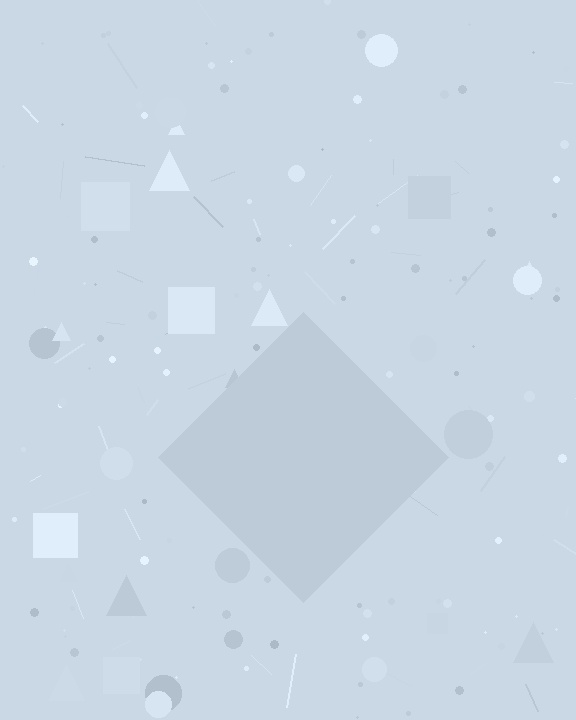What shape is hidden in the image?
A diamond is hidden in the image.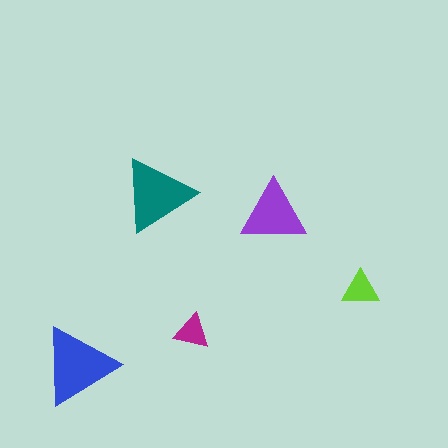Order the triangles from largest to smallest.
the blue one, the teal one, the purple one, the lime one, the magenta one.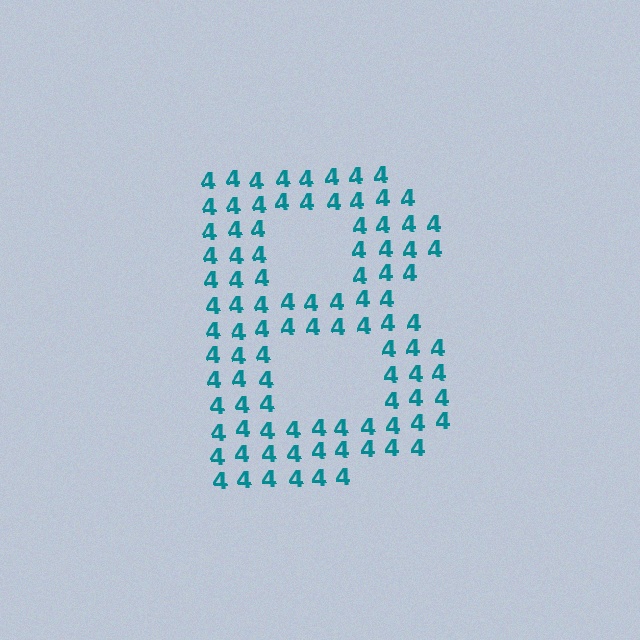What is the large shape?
The large shape is the letter B.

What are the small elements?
The small elements are digit 4's.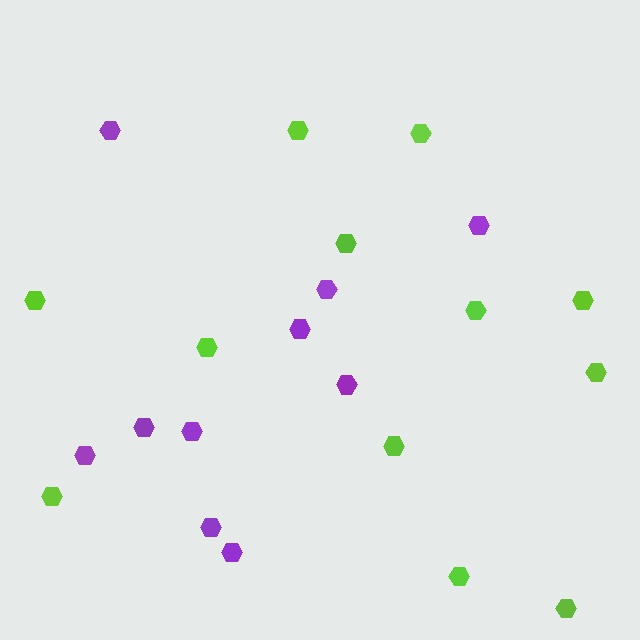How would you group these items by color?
There are 2 groups: one group of purple hexagons (10) and one group of lime hexagons (12).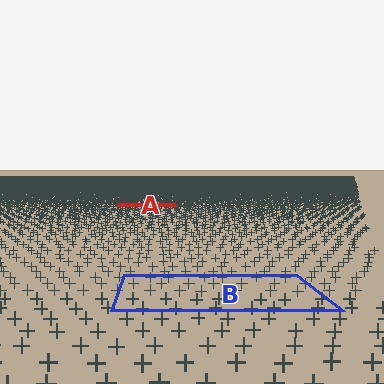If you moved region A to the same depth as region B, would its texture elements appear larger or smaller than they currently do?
They would appear larger. At a closer depth, the same texture elements are projected at a bigger on-screen size.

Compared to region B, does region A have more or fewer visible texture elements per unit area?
Region A has more texture elements per unit area — they are packed more densely because it is farther away.